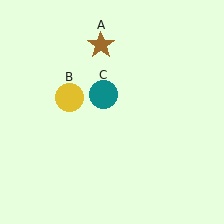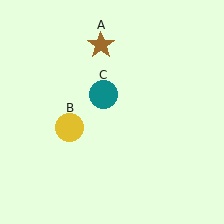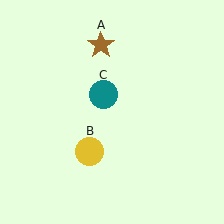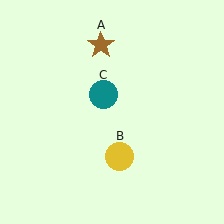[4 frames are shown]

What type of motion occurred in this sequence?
The yellow circle (object B) rotated counterclockwise around the center of the scene.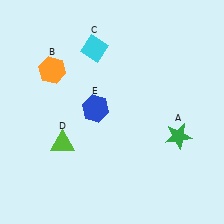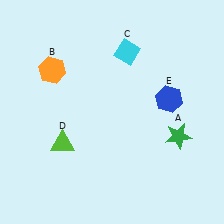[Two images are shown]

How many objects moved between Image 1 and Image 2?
2 objects moved between the two images.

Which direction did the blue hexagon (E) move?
The blue hexagon (E) moved right.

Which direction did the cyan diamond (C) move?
The cyan diamond (C) moved right.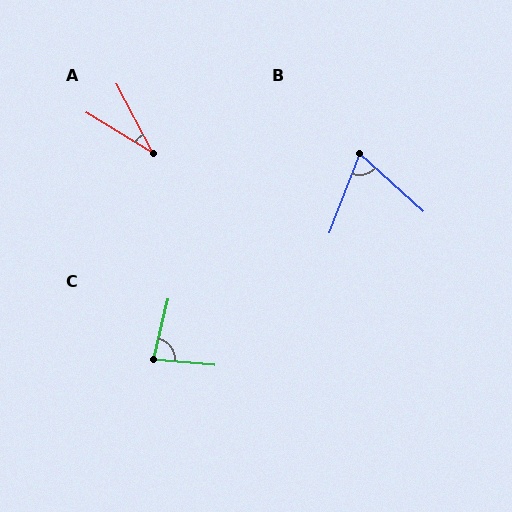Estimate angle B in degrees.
Approximately 69 degrees.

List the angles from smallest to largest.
A (31°), B (69°), C (82°).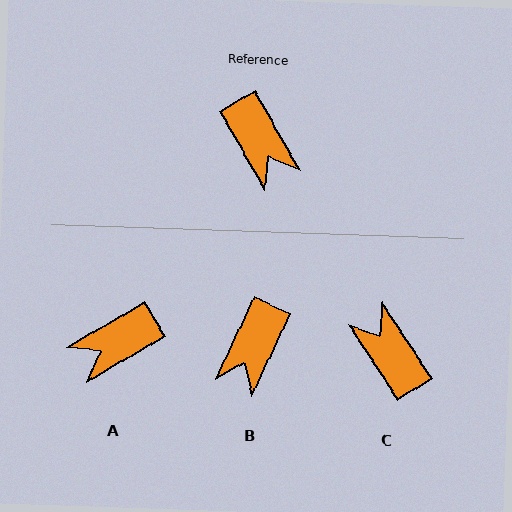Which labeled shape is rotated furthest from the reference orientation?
C, about 176 degrees away.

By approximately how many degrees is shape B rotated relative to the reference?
Approximately 55 degrees clockwise.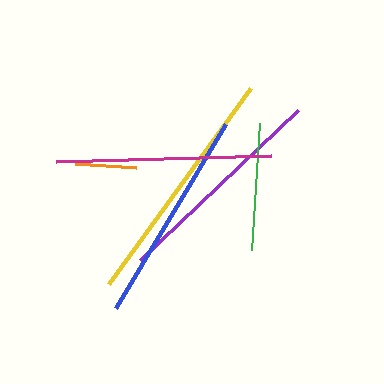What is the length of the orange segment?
The orange segment is approximately 61 pixels long.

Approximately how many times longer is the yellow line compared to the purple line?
The yellow line is approximately 1.1 times the length of the purple line.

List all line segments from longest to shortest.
From longest to shortest: yellow, purple, blue, magenta, green, orange.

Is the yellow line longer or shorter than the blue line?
The yellow line is longer than the blue line.